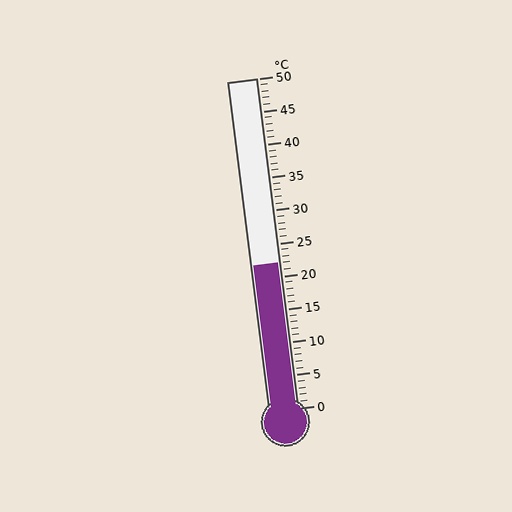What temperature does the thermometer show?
The thermometer shows approximately 22°C.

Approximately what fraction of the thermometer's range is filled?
The thermometer is filled to approximately 45% of its range.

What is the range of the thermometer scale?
The thermometer scale ranges from 0°C to 50°C.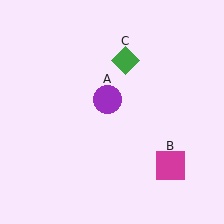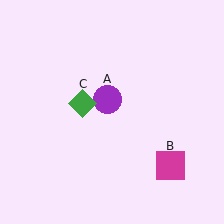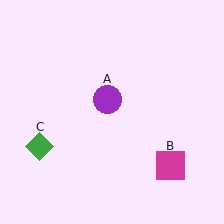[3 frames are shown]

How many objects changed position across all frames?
1 object changed position: green diamond (object C).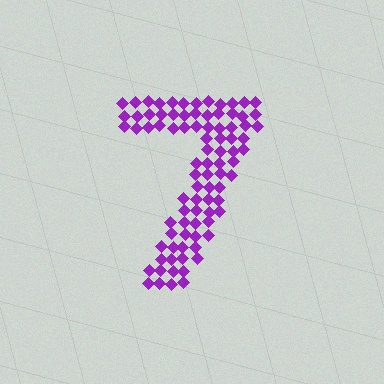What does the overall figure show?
The overall figure shows the digit 7.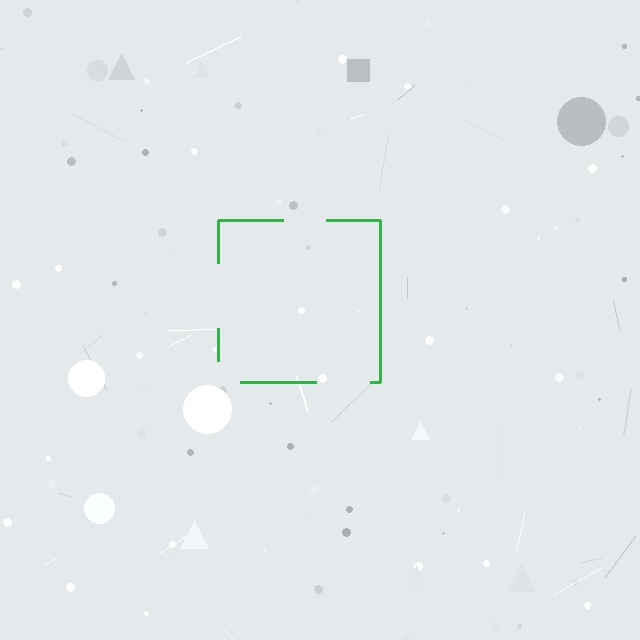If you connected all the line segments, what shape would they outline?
They would outline a square.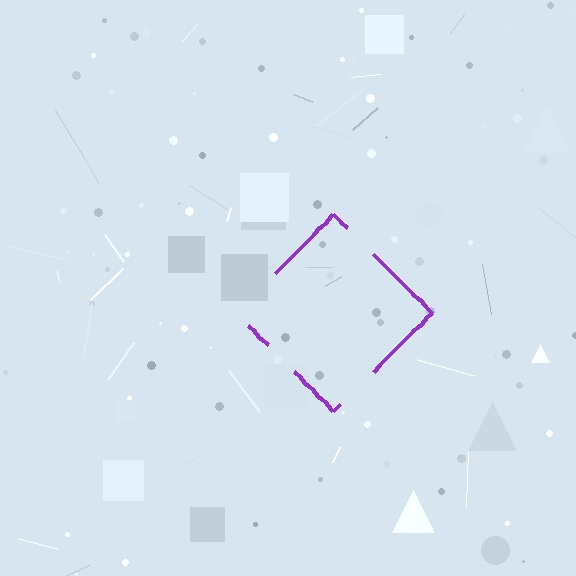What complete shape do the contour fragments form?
The contour fragments form a diamond.